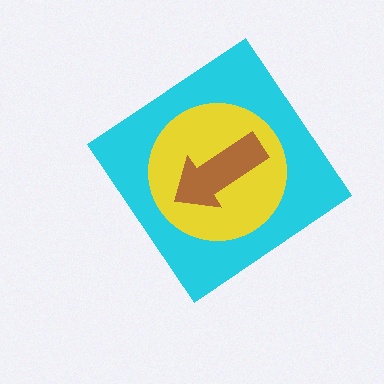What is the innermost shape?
The brown arrow.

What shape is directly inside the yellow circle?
The brown arrow.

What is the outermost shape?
The cyan diamond.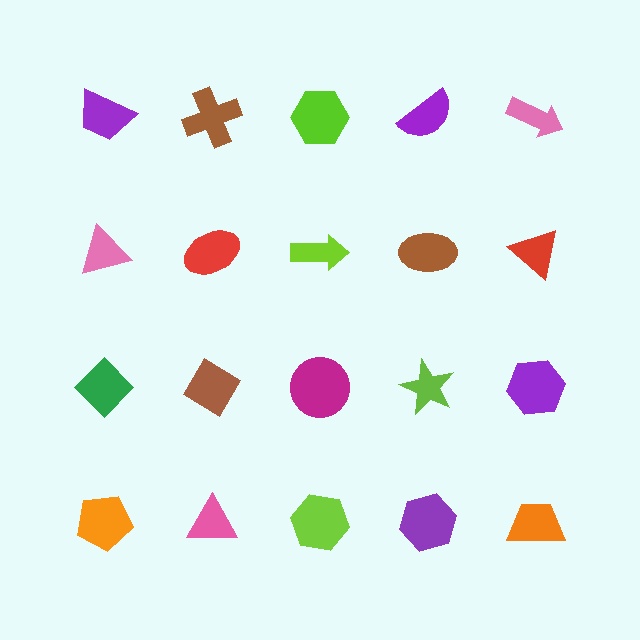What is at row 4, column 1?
An orange pentagon.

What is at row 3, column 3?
A magenta circle.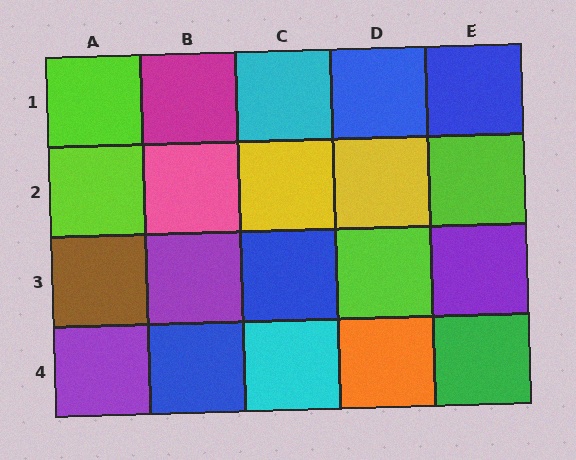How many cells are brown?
1 cell is brown.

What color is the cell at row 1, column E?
Blue.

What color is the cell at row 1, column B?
Magenta.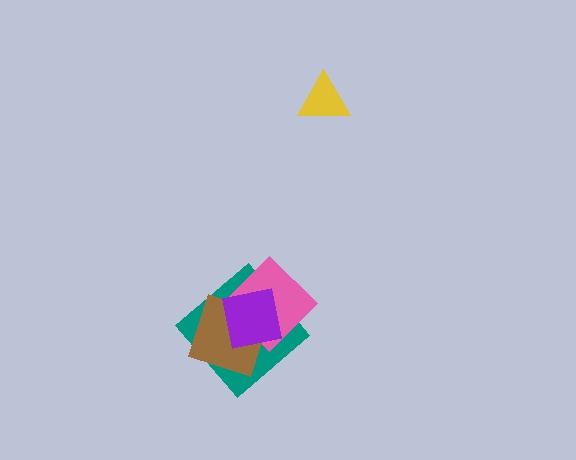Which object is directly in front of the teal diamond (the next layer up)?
The pink diamond is directly in front of the teal diamond.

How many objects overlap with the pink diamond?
3 objects overlap with the pink diamond.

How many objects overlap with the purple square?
3 objects overlap with the purple square.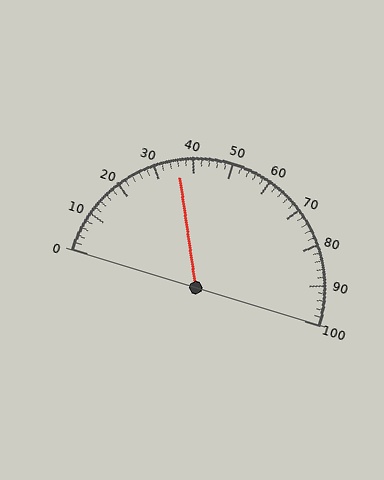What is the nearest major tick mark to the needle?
The nearest major tick mark is 40.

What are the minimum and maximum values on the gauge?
The gauge ranges from 0 to 100.